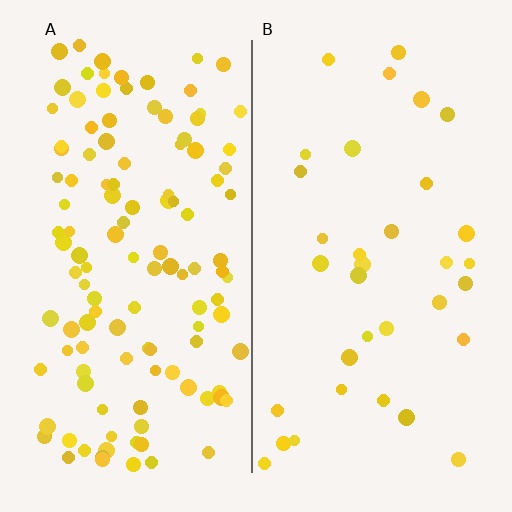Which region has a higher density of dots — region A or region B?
A (the left).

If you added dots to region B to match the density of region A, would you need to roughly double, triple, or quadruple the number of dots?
Approximately quadruple.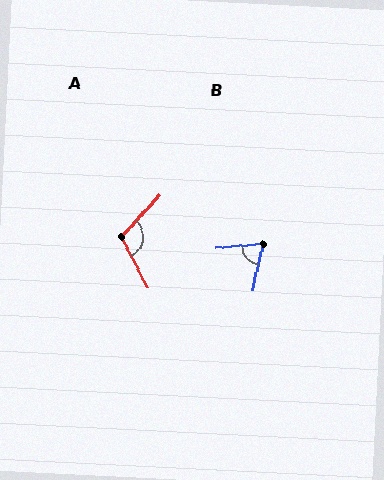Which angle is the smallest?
B, at approximately 72 degrees.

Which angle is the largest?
A, at approximately 110 degrees.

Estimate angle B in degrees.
Approximately 72 degrees.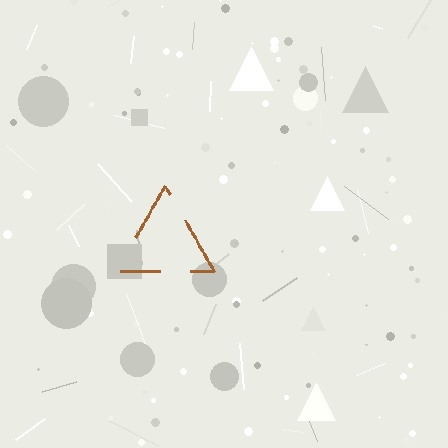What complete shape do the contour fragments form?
The contour fragments form a triangle.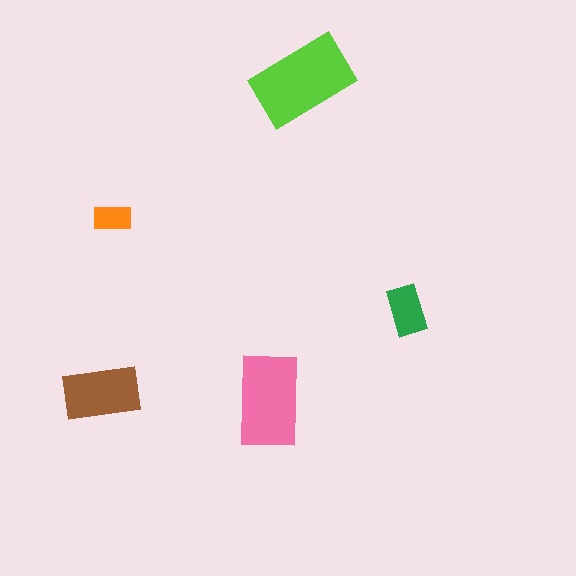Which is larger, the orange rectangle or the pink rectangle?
The pink one.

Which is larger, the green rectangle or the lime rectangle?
The lime one.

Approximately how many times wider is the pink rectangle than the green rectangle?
About 2 times wider.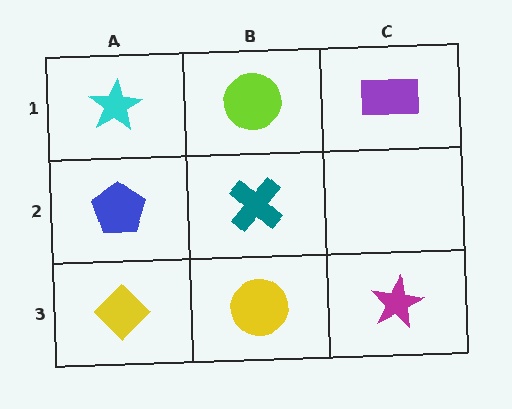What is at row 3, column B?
A yellow circle.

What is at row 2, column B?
A teal cross.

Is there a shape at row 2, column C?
No, that cell is empty.